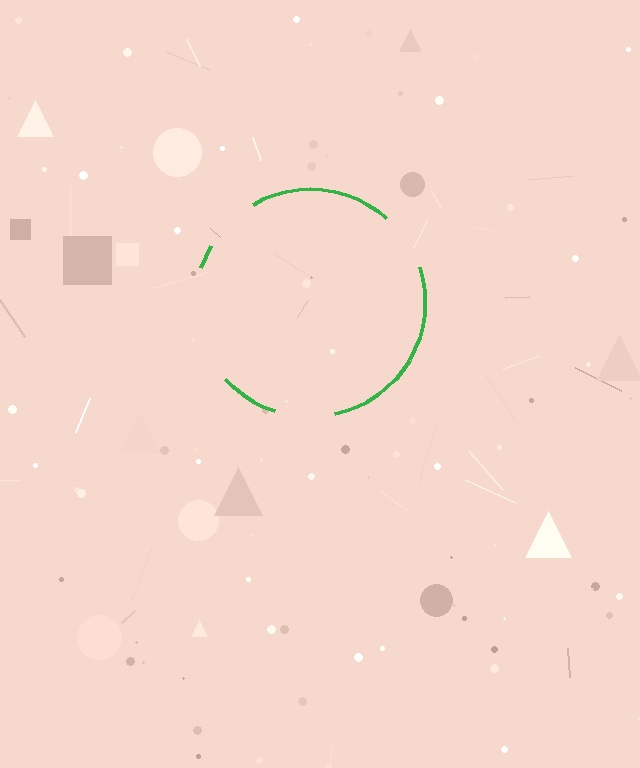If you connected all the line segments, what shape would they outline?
They would outline a circle.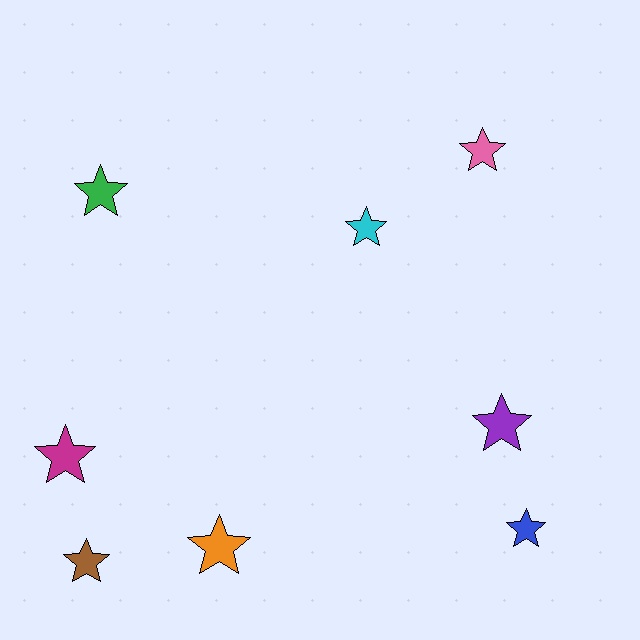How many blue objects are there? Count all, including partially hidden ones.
There is 1 blue object.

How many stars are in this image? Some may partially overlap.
There are 8 stars.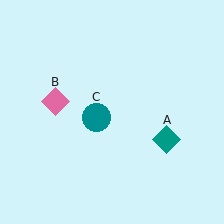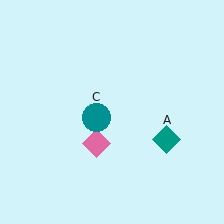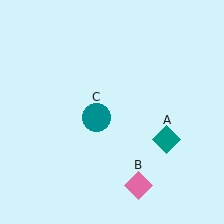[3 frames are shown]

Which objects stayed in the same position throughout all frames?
Teal diamond (object A) and teal circle (object C) remained stationary.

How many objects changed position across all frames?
1 object changed position: pink diamond (object B).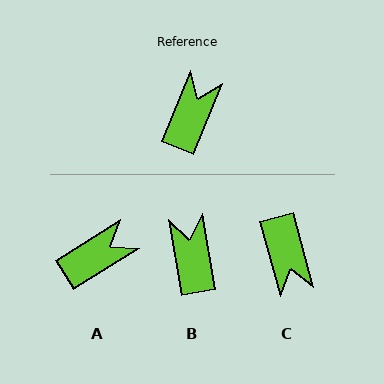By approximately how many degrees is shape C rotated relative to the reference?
Approximately 142 degrees clockwise.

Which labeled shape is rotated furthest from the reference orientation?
C, about 142 degrees away.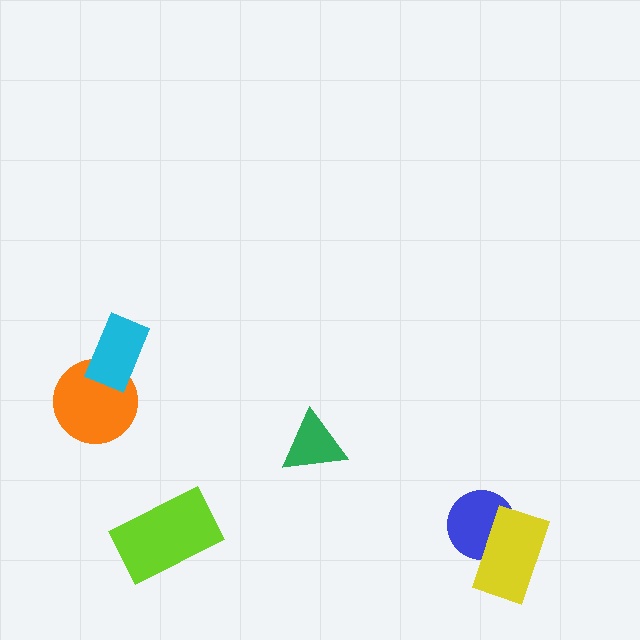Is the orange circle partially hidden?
Yes, it is partially covered by another shape.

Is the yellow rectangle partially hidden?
No, no other shape covers it.